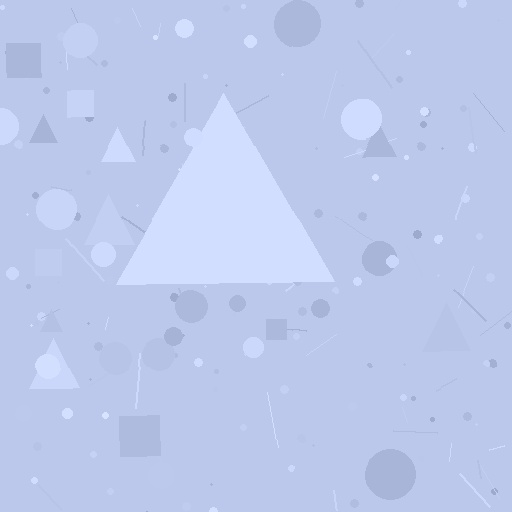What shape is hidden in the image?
A triangle is hidden in the image.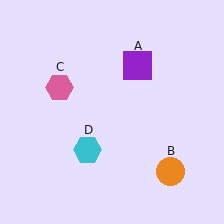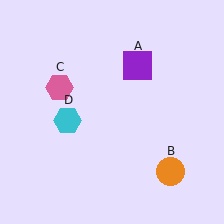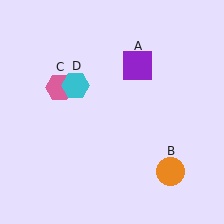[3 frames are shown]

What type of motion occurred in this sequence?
The cyan hexagon (object D) rotated clockwise around the center of the scene.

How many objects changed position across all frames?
1 object changed position: cyan hexagon (object D).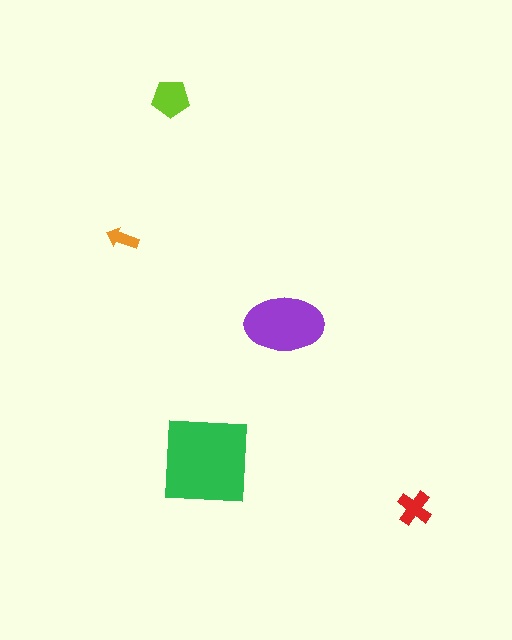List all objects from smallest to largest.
The orange arrow, the red cross, the lime pentagon, the purple ellipse, the green square.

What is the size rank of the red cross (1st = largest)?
4th.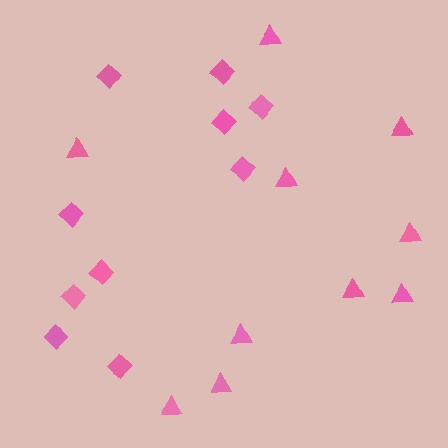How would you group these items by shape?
There are 2 groups: one group of triangles (10) and one group of diamonds (10).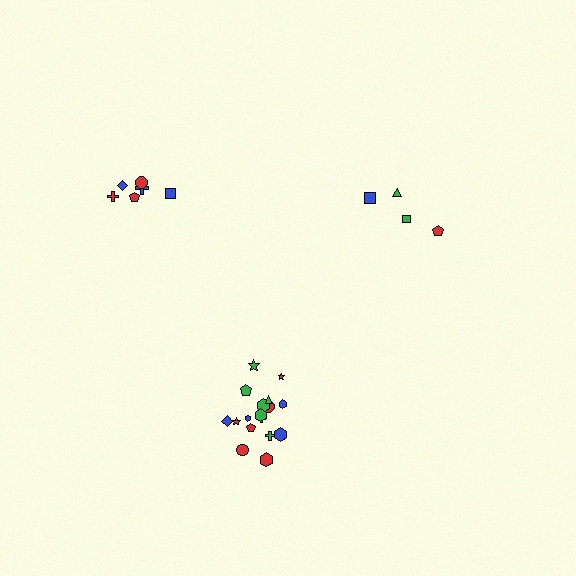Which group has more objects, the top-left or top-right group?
The top-left group.